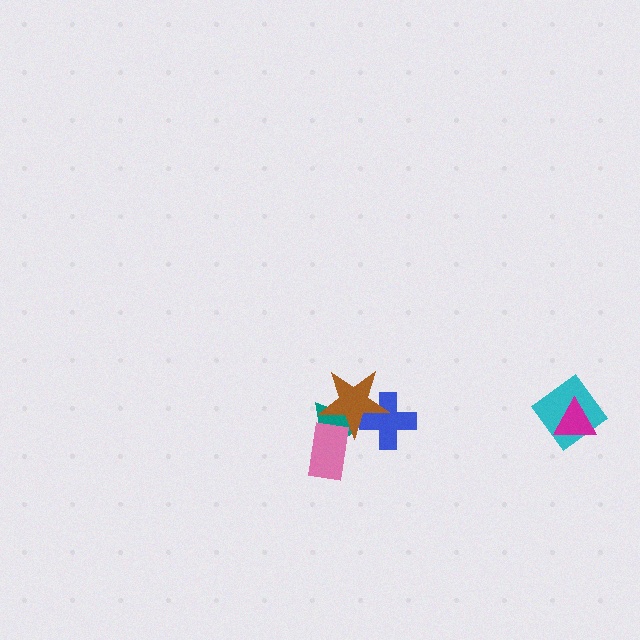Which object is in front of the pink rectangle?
The brown star is in front of the pink rectangle.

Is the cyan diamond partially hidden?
Yes, it is partially covered by another shape.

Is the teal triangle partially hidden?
Yes, it is partially covered by another shape.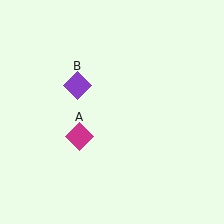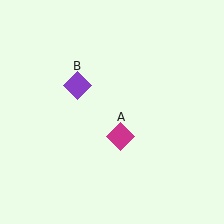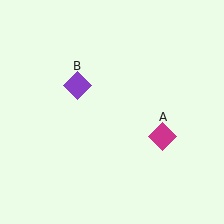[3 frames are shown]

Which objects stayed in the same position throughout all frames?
Purple diamond (object B) remained stationary.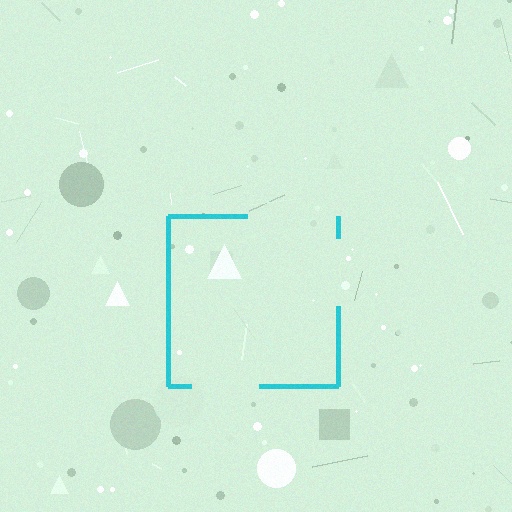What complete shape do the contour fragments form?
The contour fragments form a square.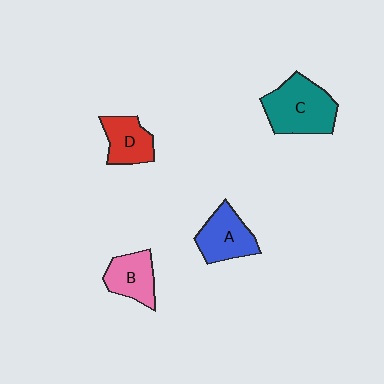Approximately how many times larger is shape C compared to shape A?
Approximately 1.4 times.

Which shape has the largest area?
Shape C (teal).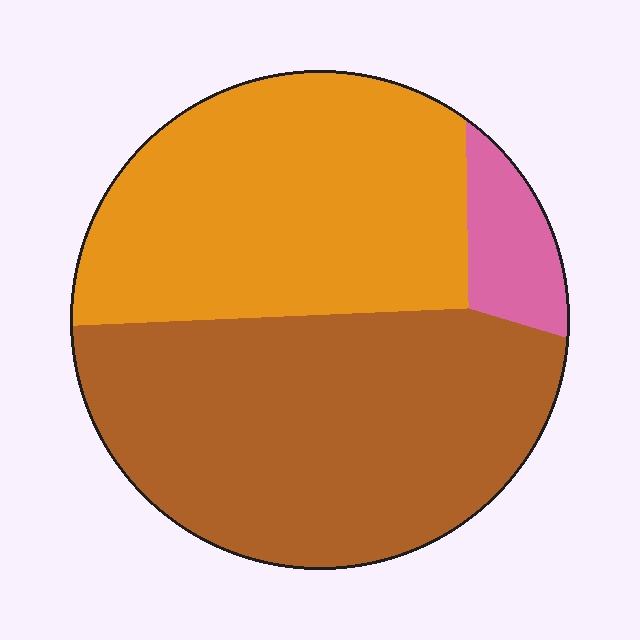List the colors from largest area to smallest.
From largest to smallest: brown, orange, pink.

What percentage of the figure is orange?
Orange takes up about two fifths (2/5) of the figure.